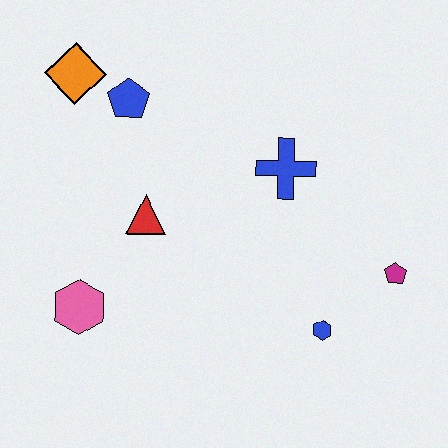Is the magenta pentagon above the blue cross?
No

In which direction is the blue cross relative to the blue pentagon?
The blue cross is to the right of the blue pentagon.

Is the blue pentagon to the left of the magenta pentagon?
Yes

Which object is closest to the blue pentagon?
The orange diamond is closest to the blue pentagon.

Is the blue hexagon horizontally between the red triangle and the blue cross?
No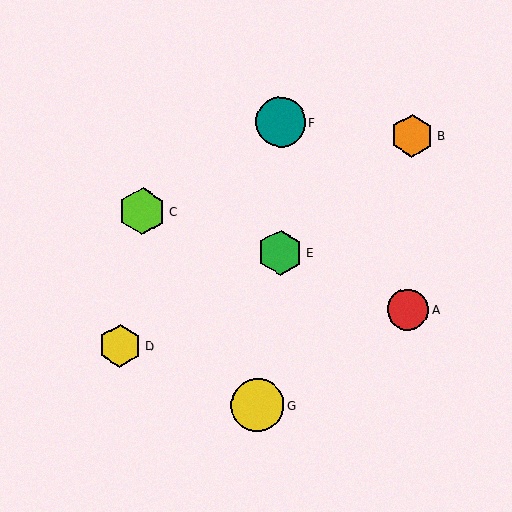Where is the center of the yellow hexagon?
The center of the yellow hexagon is at (120, 346).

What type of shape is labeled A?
Shape A is a red circle.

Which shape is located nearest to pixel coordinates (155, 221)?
The lime hexagon (labeled C) at (142, 211) is nearest to that location.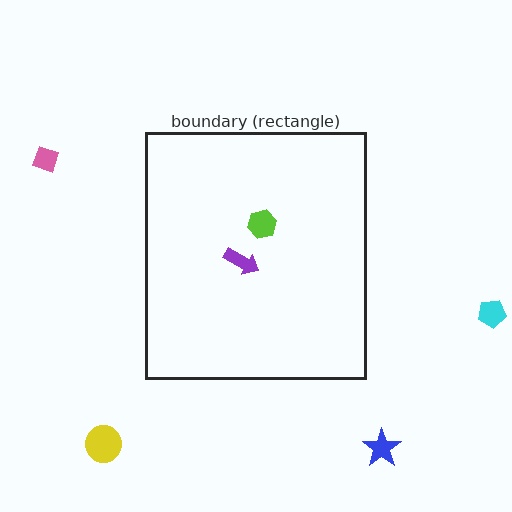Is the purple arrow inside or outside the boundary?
Inside.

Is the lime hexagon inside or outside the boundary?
Inside.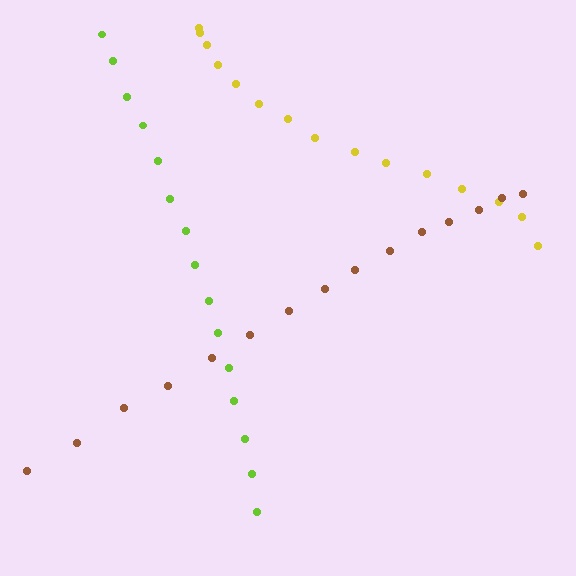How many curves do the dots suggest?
There are 3 distinct paths.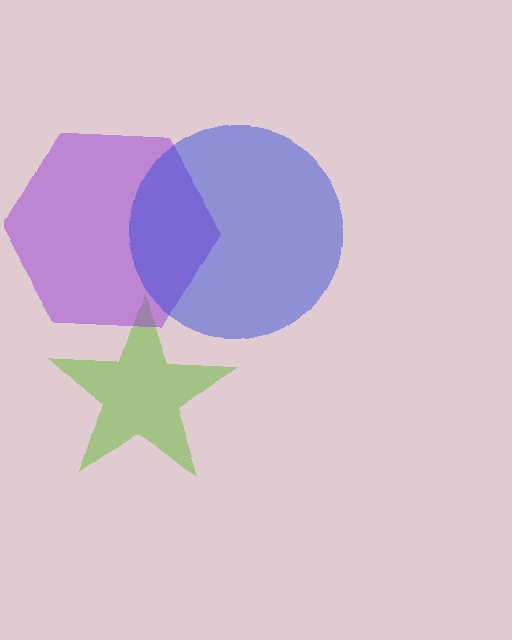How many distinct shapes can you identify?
There are 3 distinct shapes: a lime star, a purple hexagon, a blue circle.